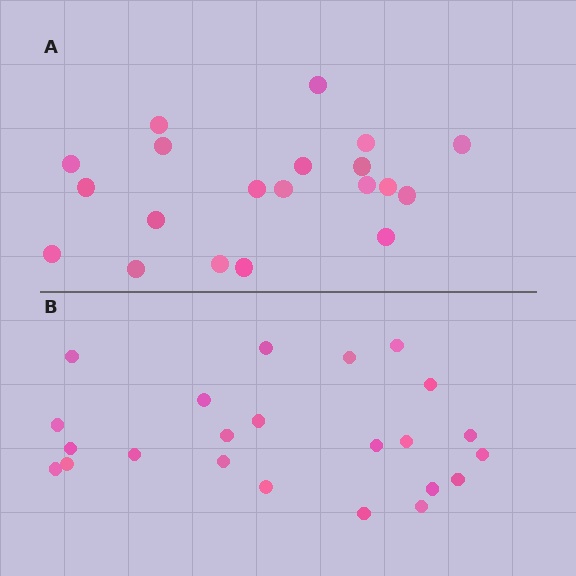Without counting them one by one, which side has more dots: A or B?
Region B (the bottom region) has more dots.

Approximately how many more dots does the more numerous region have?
Region B has just a few more — roughly 2 or 3 more dots than region A.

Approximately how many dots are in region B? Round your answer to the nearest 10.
About 20 dots. (The exact count is 23, which rounds to 20.)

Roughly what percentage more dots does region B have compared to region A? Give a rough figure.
About 15% more.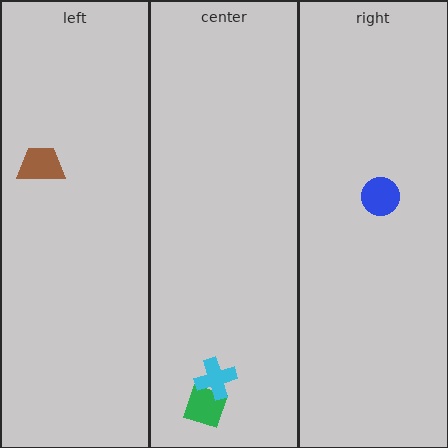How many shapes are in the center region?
2.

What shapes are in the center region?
The green diamond, the cyan cross.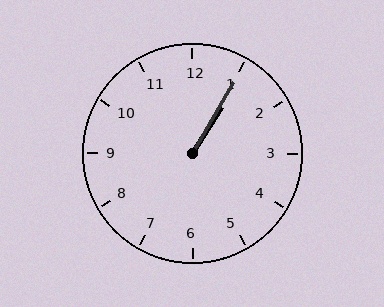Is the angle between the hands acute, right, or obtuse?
It is acute.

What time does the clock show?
1:05.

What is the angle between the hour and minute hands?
Approximately 2 degrees.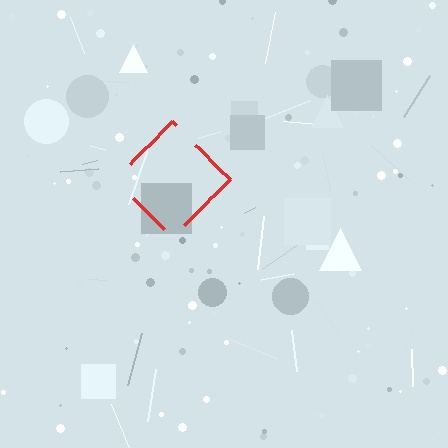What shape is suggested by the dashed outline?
The dashed outline suggests a diamond.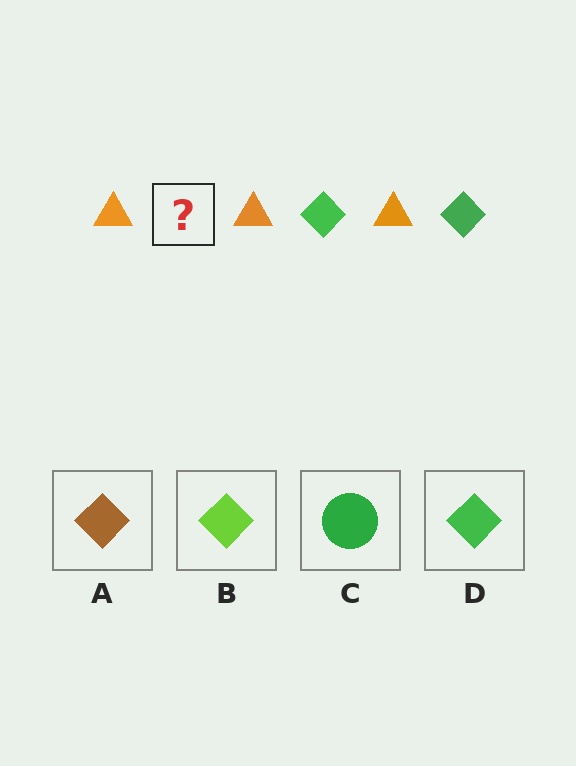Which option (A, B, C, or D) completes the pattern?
D.